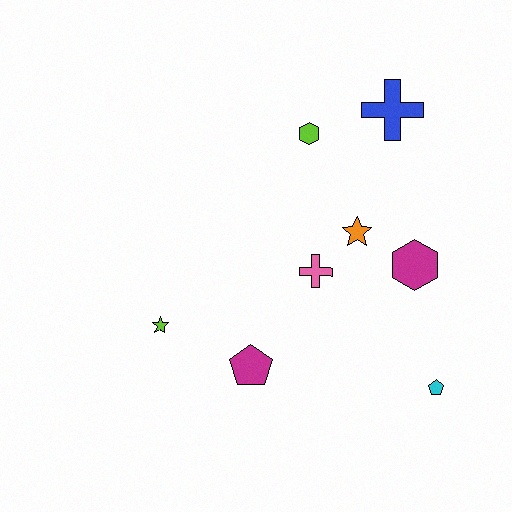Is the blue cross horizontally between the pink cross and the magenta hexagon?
Yes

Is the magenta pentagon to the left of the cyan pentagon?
Yes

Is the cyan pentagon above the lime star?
No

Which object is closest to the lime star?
The magenta pentagon is closest to the lime star.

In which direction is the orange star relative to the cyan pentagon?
The orange star is above the cyan pentagon.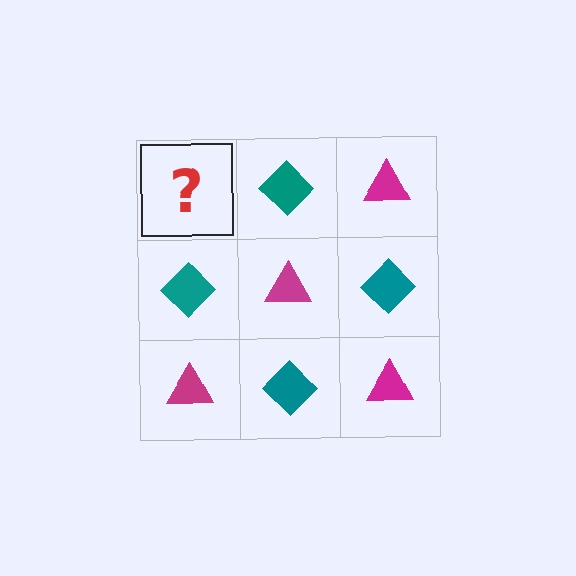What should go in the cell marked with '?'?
The missing cell should contain a magenta triangle.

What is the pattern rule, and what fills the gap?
The rule is that it alternates magenta triangle and teal diamond in a checkerboard pattern. The gap should be filled with a magenta triangle.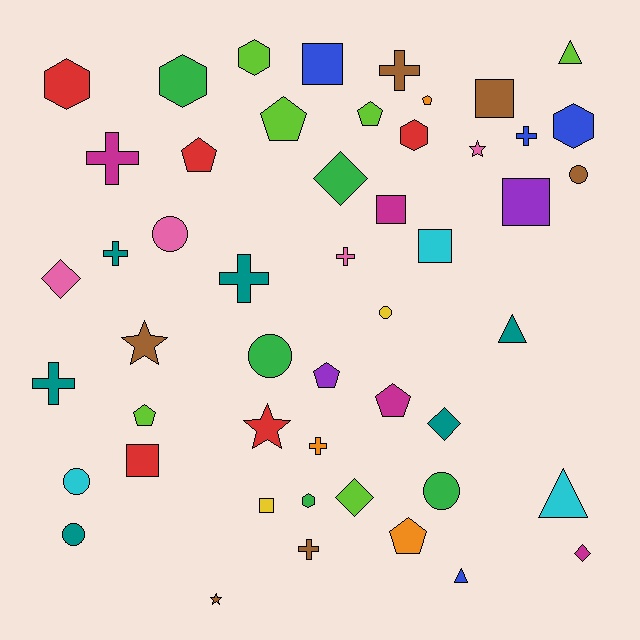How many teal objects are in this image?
There are 6 teal objects.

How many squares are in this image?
There are 7 squares.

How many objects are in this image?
There are 50 objects.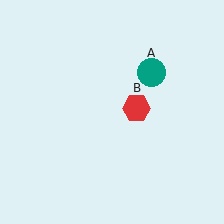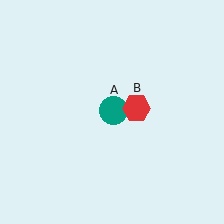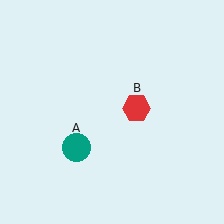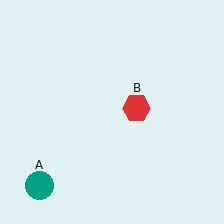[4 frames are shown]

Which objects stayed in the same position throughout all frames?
Red hexagon (object B) remained stationary.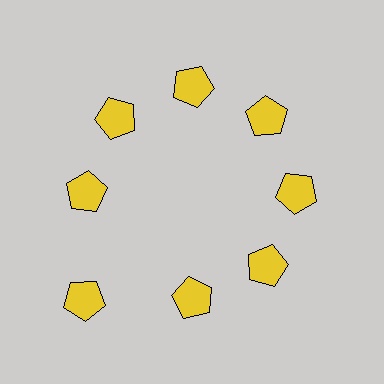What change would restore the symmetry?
The symmetry would be restored by moving it inward, back onto the ring so that all 8 pentagons sit at equal angles and equal distance from the center.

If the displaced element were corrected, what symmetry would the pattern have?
It would have 8-fold rotational symmetry — the pattern would map onto itself every 45 degrees.